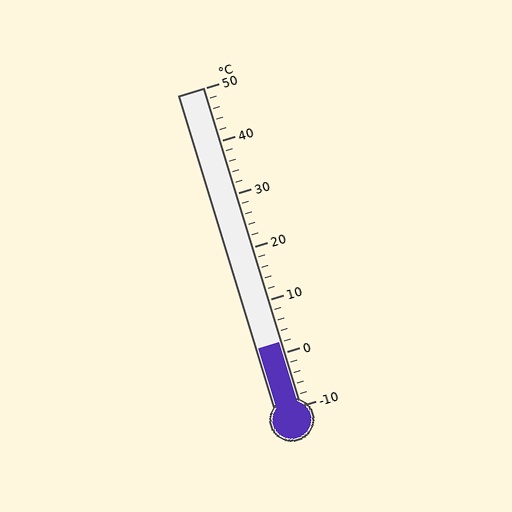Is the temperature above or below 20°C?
The temperature is below 20°C.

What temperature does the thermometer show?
The thermometer shows approximately 2°C.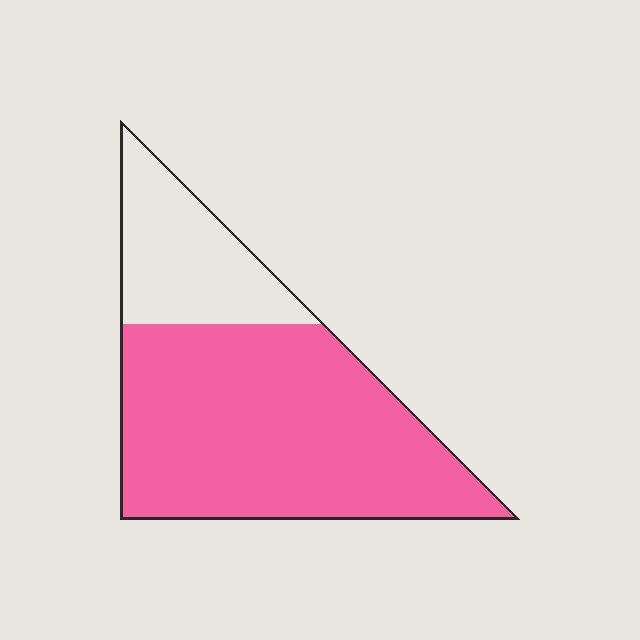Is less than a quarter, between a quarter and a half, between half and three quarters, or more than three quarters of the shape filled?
Between half and three quarters.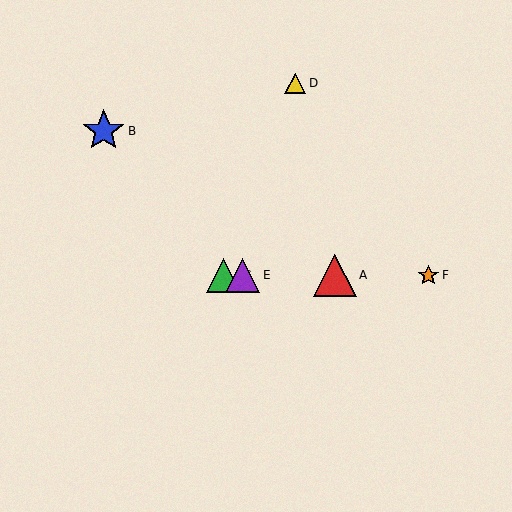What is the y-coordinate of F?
Object F is at y≈275.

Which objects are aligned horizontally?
Objects A, C, E, F are aligned horizontally.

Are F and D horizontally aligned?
No, F is at y≈275 and D is at y≈83.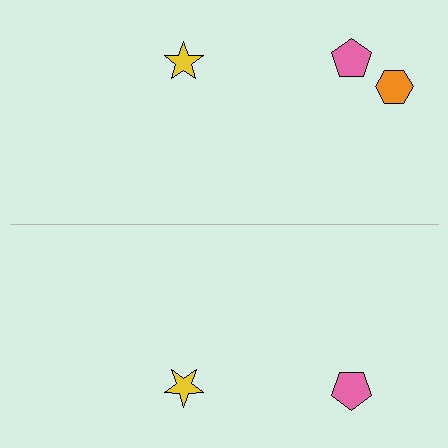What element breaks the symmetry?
A orange hexagon is missing from the bottom side.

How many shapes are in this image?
There are 5 shapes in this image.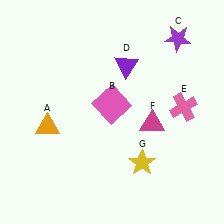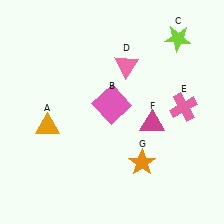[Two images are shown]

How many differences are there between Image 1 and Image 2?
There are 3 differences between the two images.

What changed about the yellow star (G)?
In Image 1, G is yellow. In Image 2, it changed to orange.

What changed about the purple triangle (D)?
In Image 1, D is purple. In Image 2, it changed to pink.